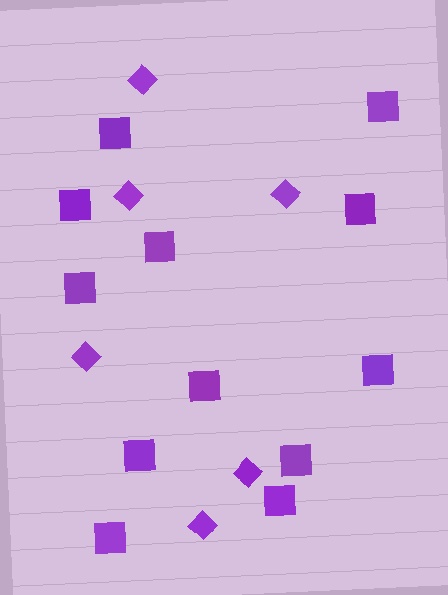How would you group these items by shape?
There are 2 groups: one group of diamonds (6) and one group of squares (12).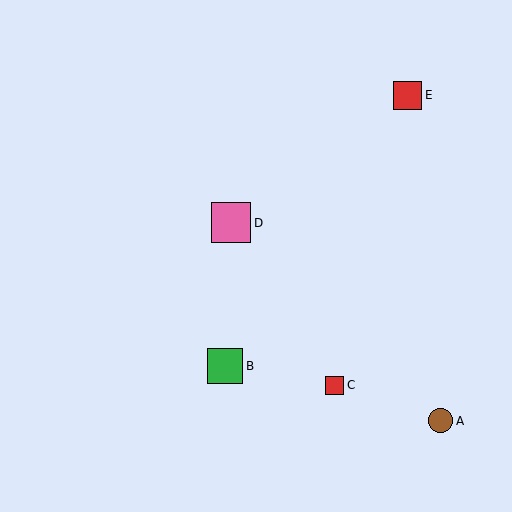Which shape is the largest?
The pink square (labeled D) is the largest.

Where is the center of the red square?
The center of the red square is at (408, 96).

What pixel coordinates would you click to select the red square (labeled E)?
Click at (408, 96) to select the red square E.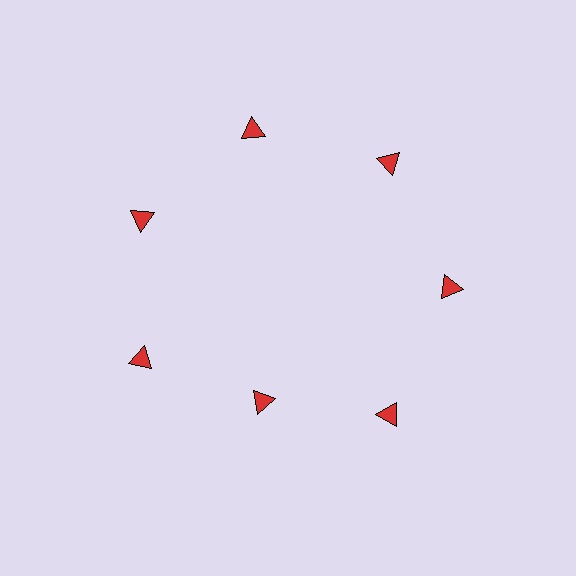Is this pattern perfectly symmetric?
No. The 7 red triangles are arranged in a ring, but one element near the 6 o'clock position is pulled inward toward the center, breaking the 7-fold rotational symmetry.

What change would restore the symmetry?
The symmetry would be restored by moving it outward, back onto the ring so that all 7 triangles sit at equal angles and equal distance from the center.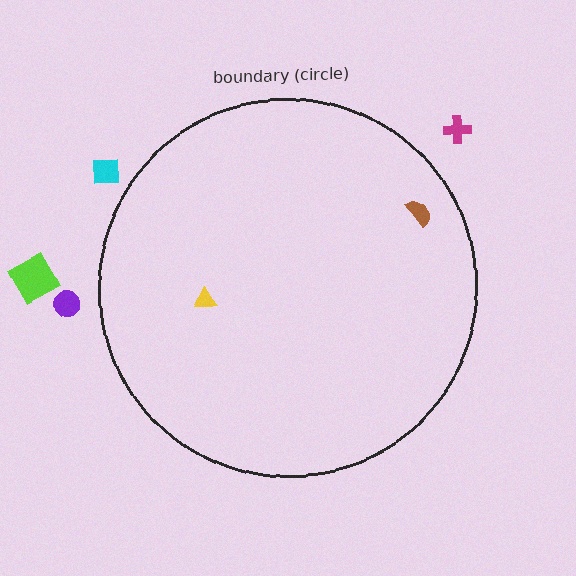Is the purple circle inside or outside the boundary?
Outside.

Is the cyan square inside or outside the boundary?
Outside.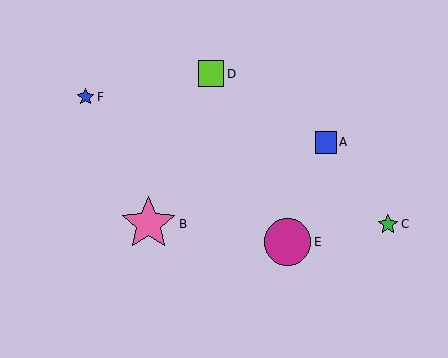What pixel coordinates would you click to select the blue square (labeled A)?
Click at (326, 142) to select the blue square A.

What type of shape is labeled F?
Shape F is a blue star.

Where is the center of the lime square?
The center of the lime square is at (211, 74).